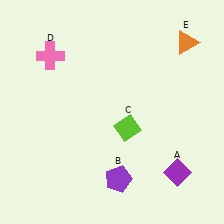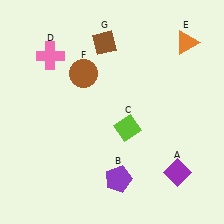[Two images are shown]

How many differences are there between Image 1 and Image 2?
There are 2 differences between the two images.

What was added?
A brown circle (F), a brown diamond (G) were added in Image 2.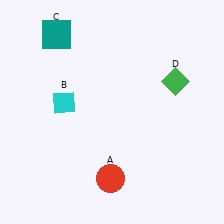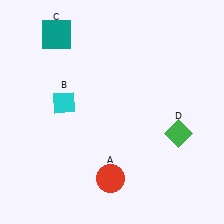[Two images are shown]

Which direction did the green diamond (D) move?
The green diamond (D) moved down.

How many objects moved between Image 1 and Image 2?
1 object moved between the two images.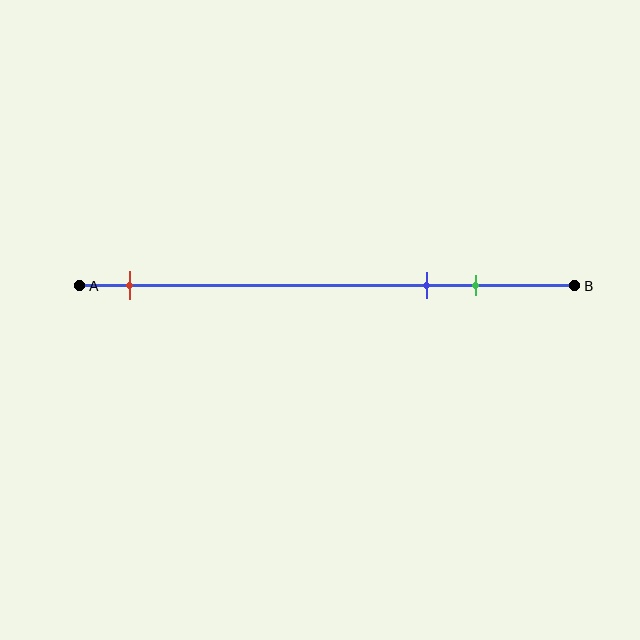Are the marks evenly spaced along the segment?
No, the marks are not evenly spaced.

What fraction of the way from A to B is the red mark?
The red mark is approximately 10% (0.1) of the way from A to B.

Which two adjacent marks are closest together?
The blue and green marks are the closest adjacent pair.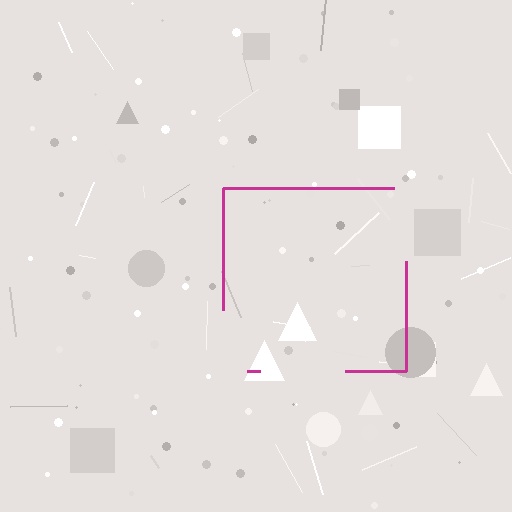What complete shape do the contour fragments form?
The contour fragments form a square.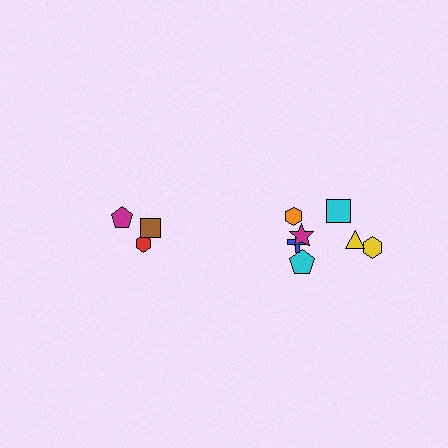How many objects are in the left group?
There are 3 objects.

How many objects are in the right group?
There are 7 objects.